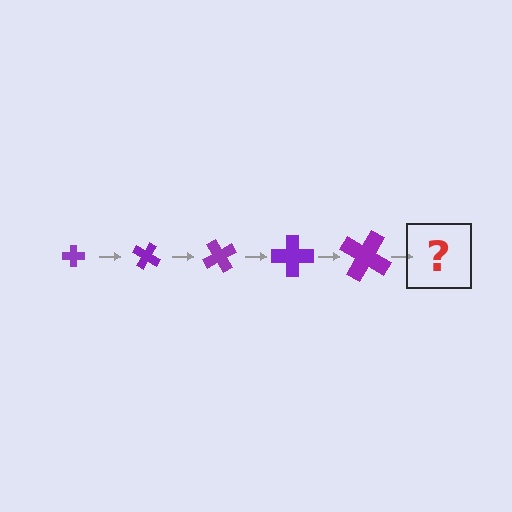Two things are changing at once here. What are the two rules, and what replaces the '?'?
The two rules are that the cross grows larger each step and it rotates 30 degrees each step. The '?' should be a cross, larger than the previous one and rotated 150 degrees from the start.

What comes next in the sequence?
The next element should be a cross, larger than the previous one and rotated 150 degrees from the start.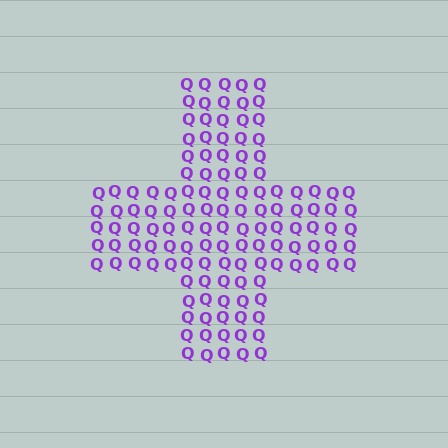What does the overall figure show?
The overall figure shows a cross.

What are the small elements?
The small elements are letter Q's.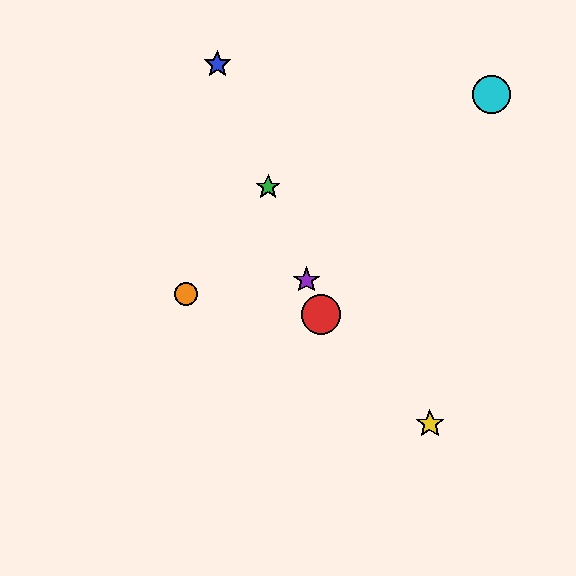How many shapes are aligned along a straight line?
4 shapes (the red circle, the blue star, the green star, the purple star) are aligned along a straight line.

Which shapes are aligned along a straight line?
The red circle, the blue star, the green star, the purple star are aligned along a straight line.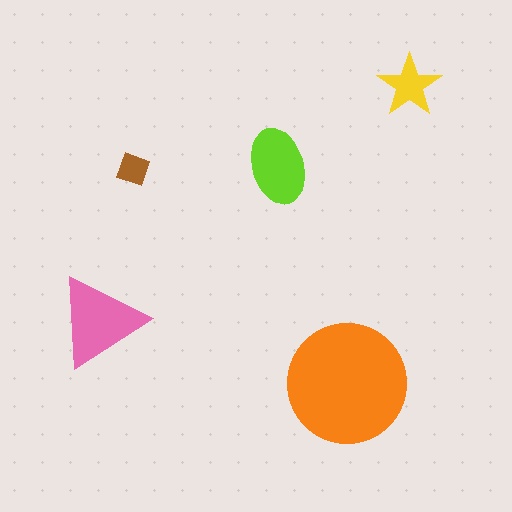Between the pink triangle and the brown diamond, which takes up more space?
The pink triangle.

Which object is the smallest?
The brown diamond.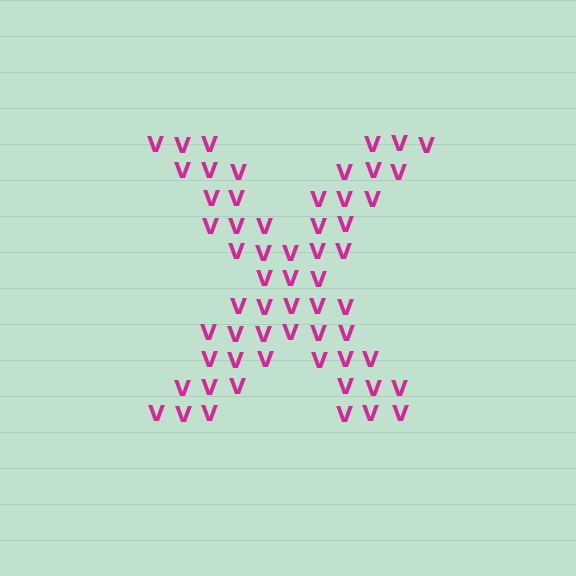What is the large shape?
The large shape is the letter X.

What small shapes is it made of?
It is made of small letter V's.